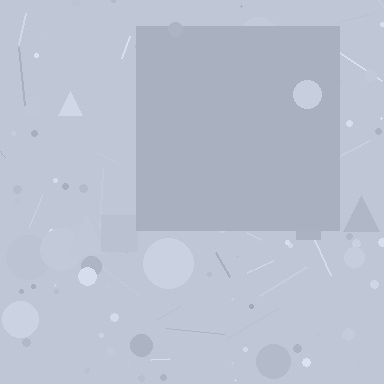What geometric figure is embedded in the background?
A square is embedded in the background.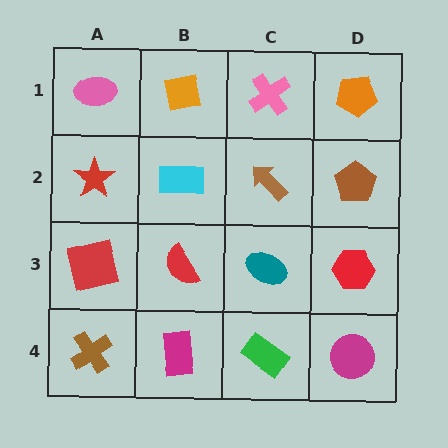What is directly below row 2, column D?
A red hexagon.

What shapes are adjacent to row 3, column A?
A red star (row 2, column A), a brown cross (row 4, column A), a red semicircle (row 3, column B).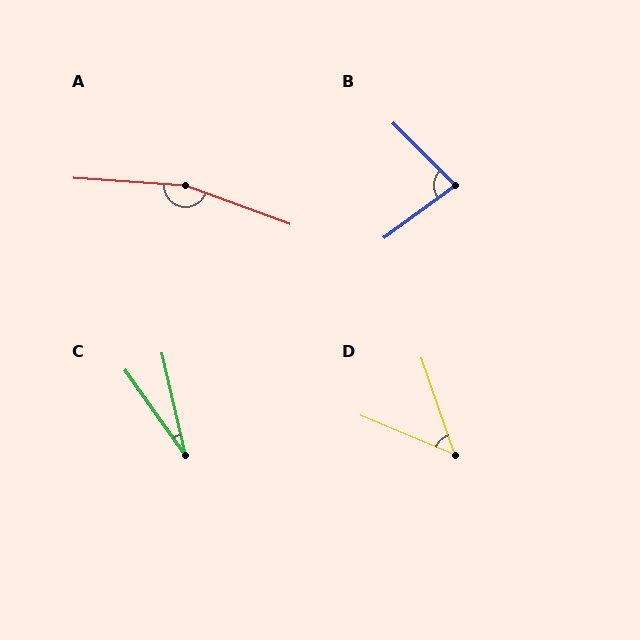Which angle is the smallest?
C, at approximately 22 degrees.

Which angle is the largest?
A, at approximately 164 degrees.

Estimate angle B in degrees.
Approximately 81 degrees.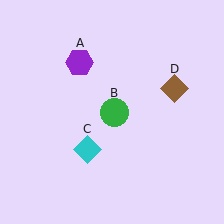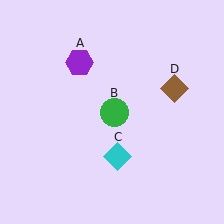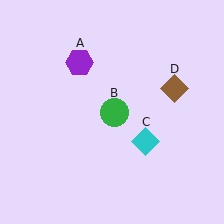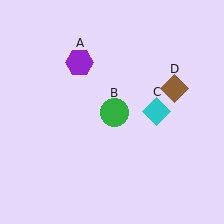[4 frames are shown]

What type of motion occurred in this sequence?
The cyan diamond (object C) rotated counterclockwise around the center of the scene.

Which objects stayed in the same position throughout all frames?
Purple hexagon (object A) and green circle (object B) and brown diamond (object D) remained stationary.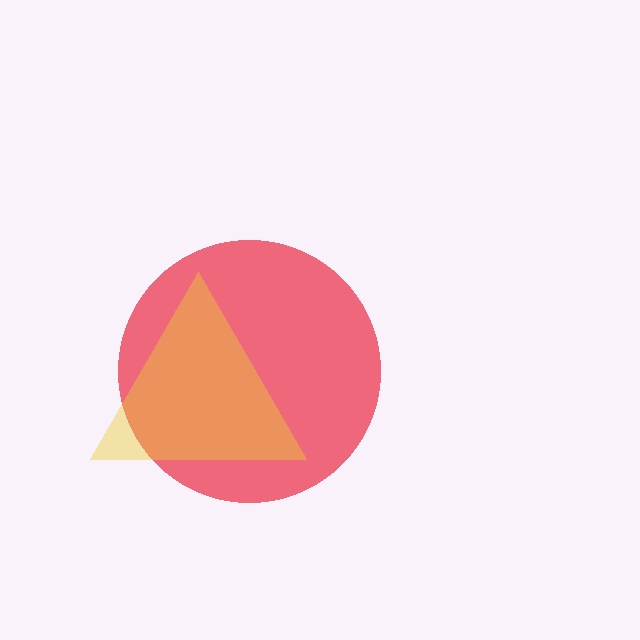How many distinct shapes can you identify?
There are 2 distinct shapes: a red circle, a yellow triangle.